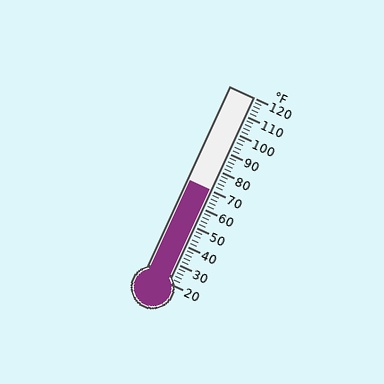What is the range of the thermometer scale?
The thermometer scale ranges from 20°F to 120°F.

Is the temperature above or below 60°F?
The temperature is above 60°F.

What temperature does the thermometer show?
The thermometer shows approximately 70°F.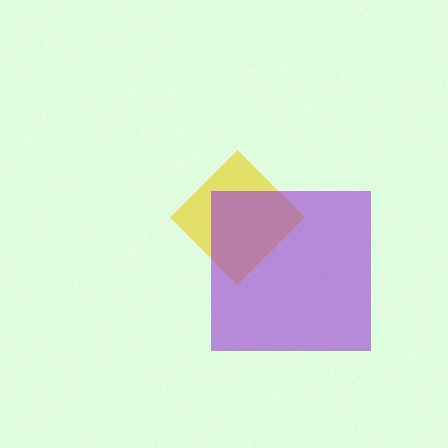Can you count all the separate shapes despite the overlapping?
Yes, there are 2 separate shapes.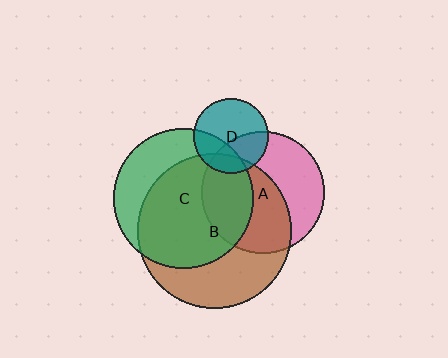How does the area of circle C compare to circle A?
Approximately 1.3 times.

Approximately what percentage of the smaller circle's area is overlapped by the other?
Approximately 30%.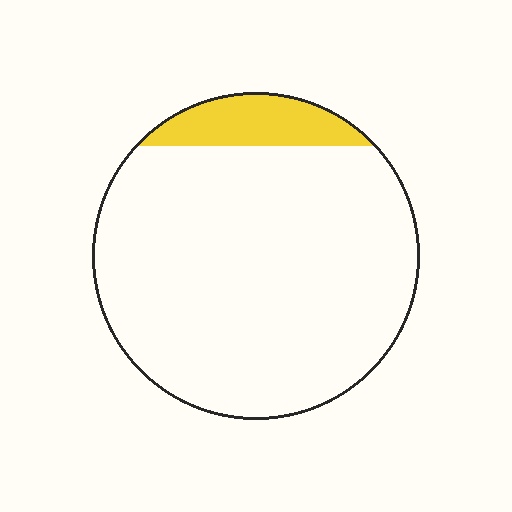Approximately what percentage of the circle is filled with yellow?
Approximately 10%.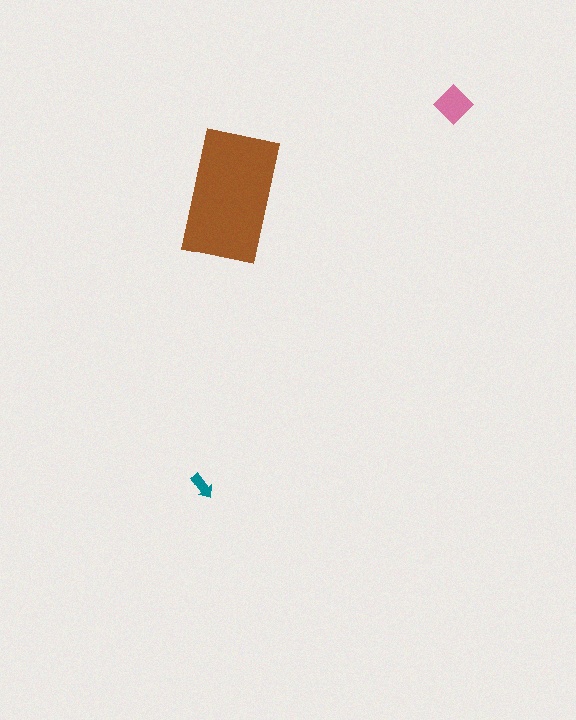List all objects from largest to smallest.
The brown rectangle, the pink diamond, the teal arrow.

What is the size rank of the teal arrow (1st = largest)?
3rd.